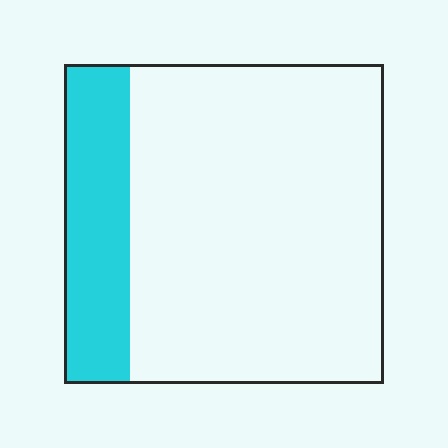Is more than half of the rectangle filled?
No.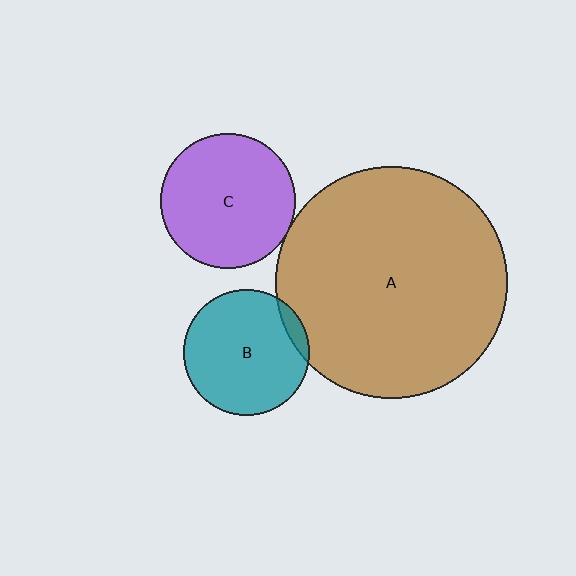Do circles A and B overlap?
Yes.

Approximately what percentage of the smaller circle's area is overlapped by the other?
Approximately 5%.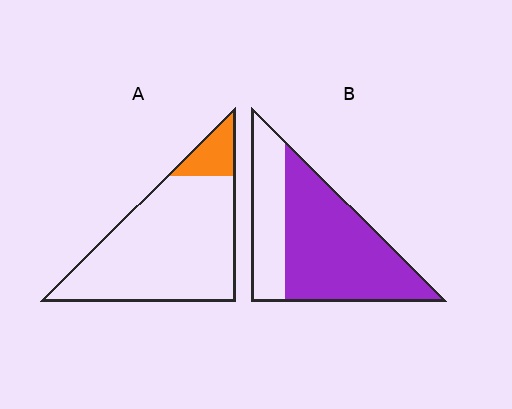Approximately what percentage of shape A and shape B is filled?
A is approximately 15% and B is approximately 70%.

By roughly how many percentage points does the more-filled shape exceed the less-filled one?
By roughly 55 percentage points (B over A).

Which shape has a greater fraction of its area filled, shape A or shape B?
Shape B.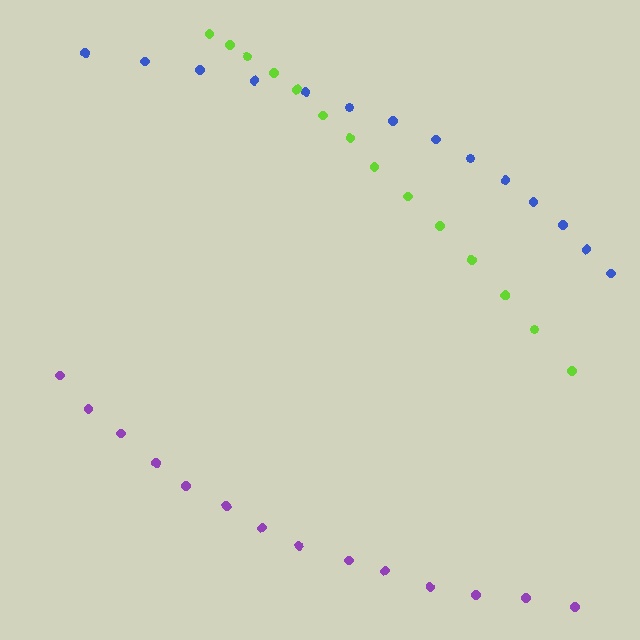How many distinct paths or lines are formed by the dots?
There are 3 distinct paths.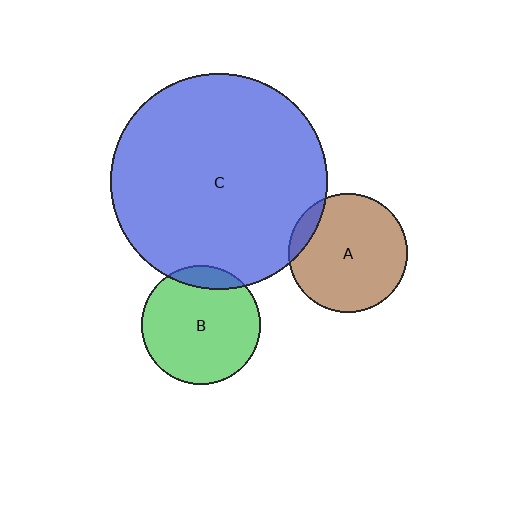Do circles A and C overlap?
Yes.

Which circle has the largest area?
Circle C (blue).